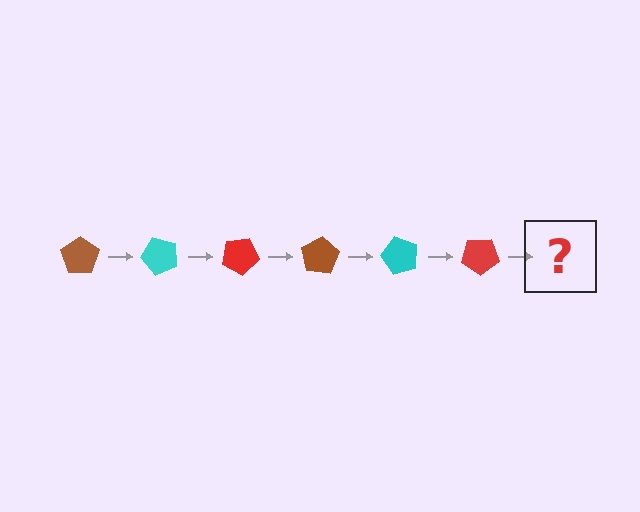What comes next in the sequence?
The next element should be a brown pentagon, rotated 300 degrees from the start.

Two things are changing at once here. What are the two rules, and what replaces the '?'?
The two rules are that it rotates 50 degrees each step and the color cycles through brown, cyan, and red. The '?' should be a brown pentagon, rotated 300 degrees from the start.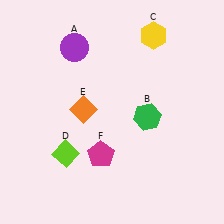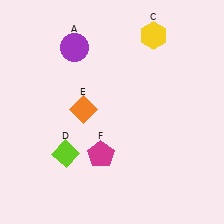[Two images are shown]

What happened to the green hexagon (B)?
The green hexagon (B) was removed in Image 2. It was in the bottom-right area of Image 1.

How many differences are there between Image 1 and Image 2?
There is 1 difference between the two images.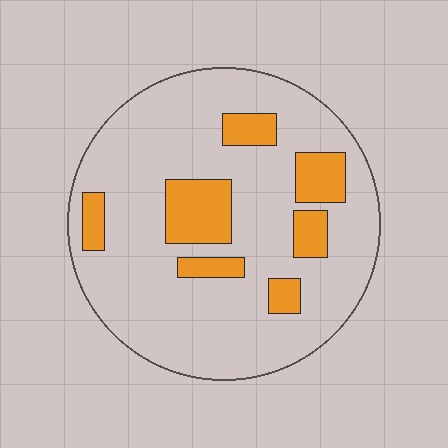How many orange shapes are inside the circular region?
7.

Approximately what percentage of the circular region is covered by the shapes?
Approximately 20%.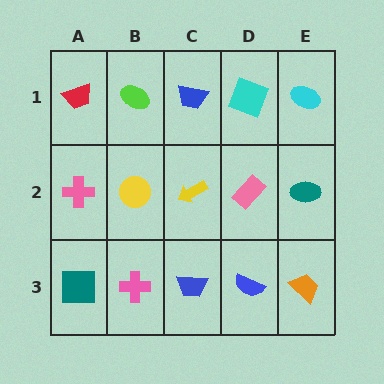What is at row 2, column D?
A pink rectangle.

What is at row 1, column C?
A blue trapezoid.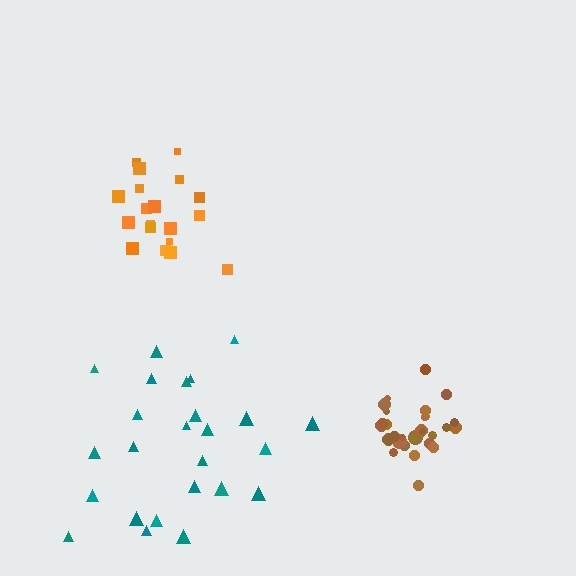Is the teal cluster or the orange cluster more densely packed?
Orange.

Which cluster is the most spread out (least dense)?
Teal.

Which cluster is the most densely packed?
Brown.